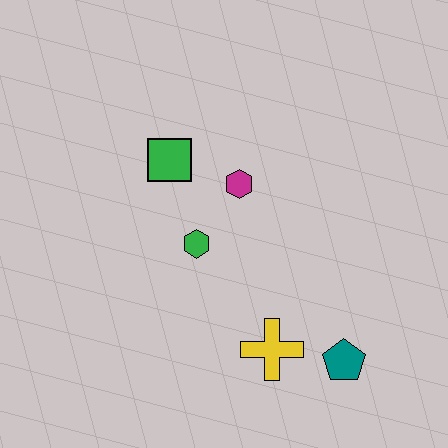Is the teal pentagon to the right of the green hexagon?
Yes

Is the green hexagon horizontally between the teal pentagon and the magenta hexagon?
No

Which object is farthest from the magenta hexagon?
The teal pentagon is farthest from the magenta hexagon.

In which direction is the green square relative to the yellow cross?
The green square is above the yellow cross.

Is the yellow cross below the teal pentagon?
No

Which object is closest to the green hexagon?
The magenta hexagon is closest to the green hexagon.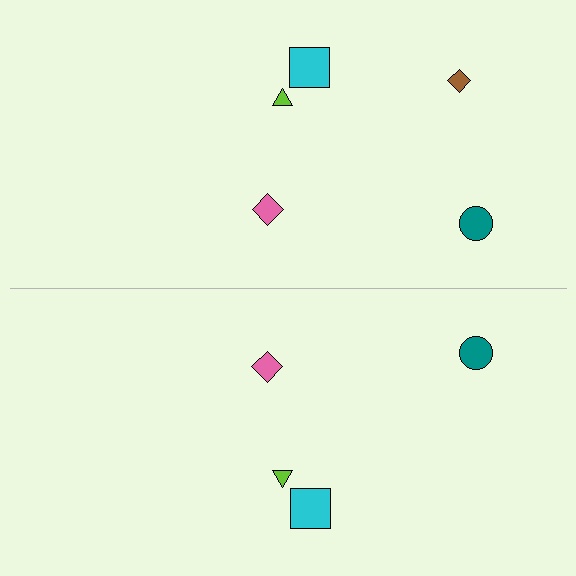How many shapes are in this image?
There are 9 shapes in this image.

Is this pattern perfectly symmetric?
No, the pattern is not perfectly symmetric. A brown diamond is missing from the bottom side.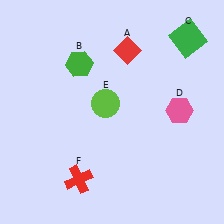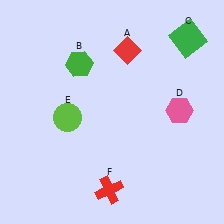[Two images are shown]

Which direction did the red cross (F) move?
The red cross (F) moved right.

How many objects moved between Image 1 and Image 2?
2 objects moved between the two images.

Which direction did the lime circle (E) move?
The lime circle (E) moved left.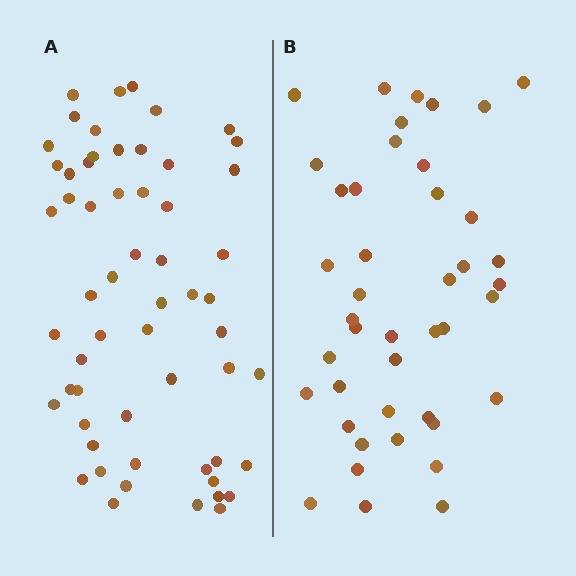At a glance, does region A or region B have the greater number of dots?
Region A (the left region) has more dots.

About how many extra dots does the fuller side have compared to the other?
Region A has approximately 15 more dots than region B.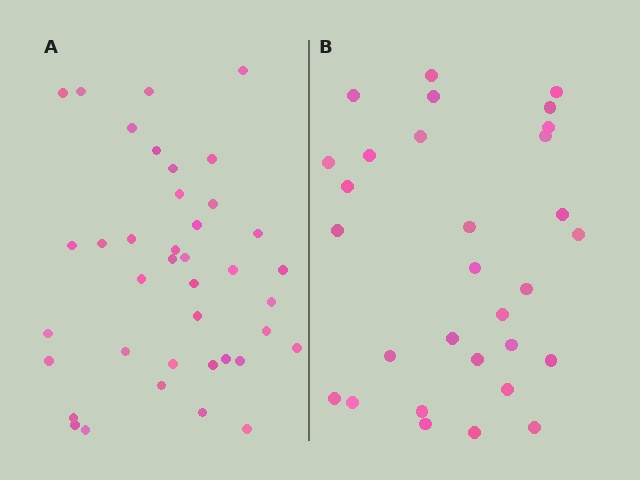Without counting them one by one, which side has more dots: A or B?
Region A (the left region) has more dots.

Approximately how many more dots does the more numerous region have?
Region A has roughly 8 or so more dots than region B.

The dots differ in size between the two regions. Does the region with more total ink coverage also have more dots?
No. Region B has more total ink coverage because its dots are larger, but region A actually contains more individual dots. Total area can be misleading — the number of items is what matters here.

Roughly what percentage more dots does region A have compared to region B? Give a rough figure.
About 30% more.